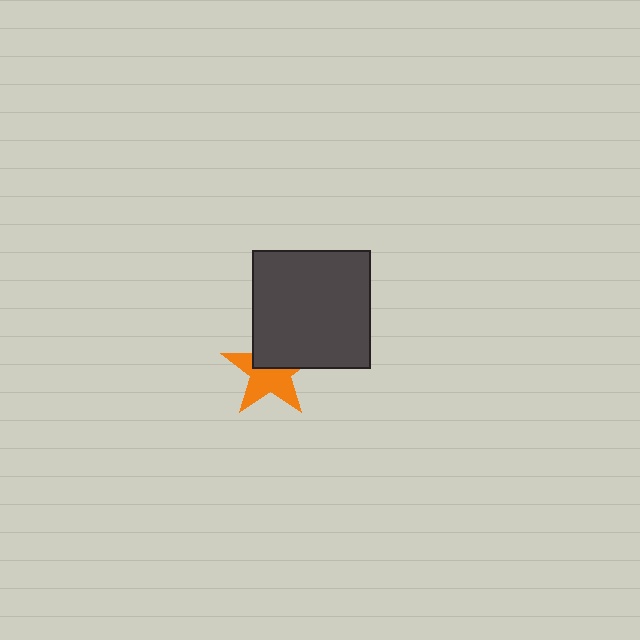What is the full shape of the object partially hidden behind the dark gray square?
The partially hidden object is an orange star.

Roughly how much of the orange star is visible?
About half of it is visible (roughly 58%).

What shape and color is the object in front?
The object in front is a dark gray square.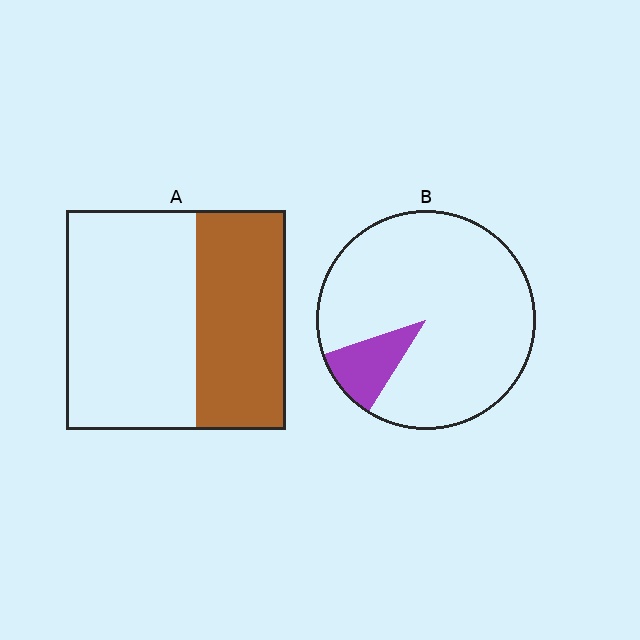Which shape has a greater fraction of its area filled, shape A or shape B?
Shape A.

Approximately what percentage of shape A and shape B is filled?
A is approximately 40% and B is approximately 10%.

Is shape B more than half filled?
No.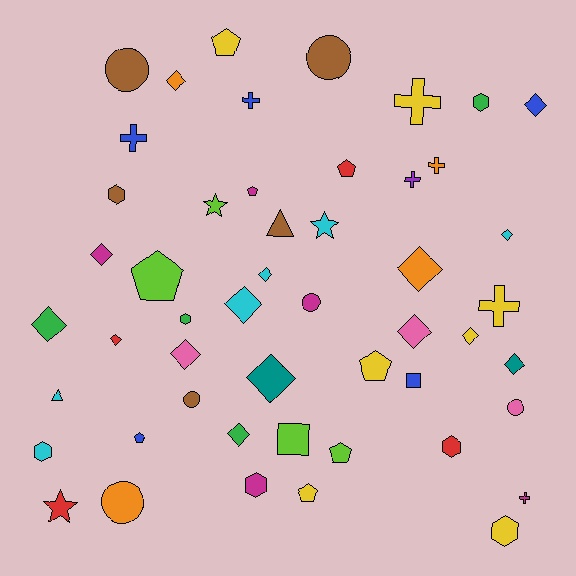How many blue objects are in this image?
There are 5 blue objects.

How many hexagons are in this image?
There are 7 hexagons.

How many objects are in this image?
There are 50 objects.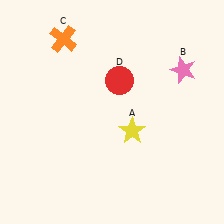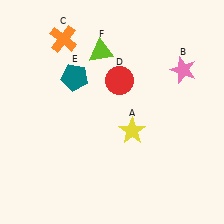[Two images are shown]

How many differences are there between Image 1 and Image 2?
There are 2 differences between the two images.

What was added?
A teal pentagon (E), a lime triangle (F) were added in Image 2.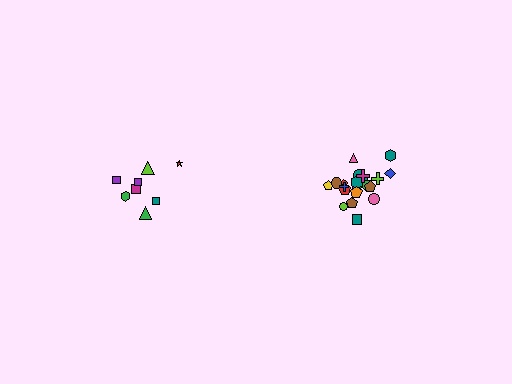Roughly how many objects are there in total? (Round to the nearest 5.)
Roughly 30 objects in total.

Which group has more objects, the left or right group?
The right group.